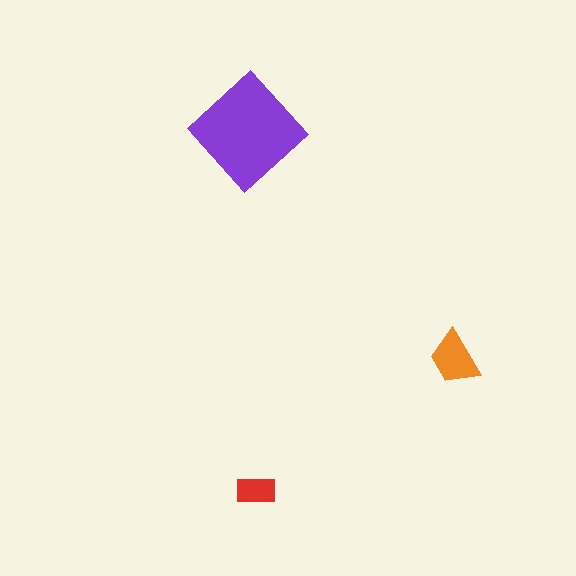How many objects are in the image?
There are 3 objects in the image.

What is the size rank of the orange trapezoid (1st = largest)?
2nd.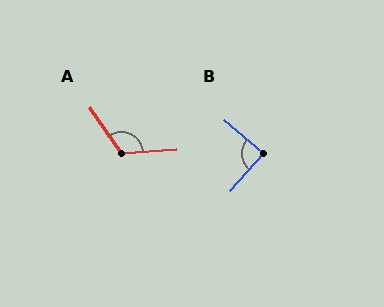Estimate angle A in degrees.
Approximately 120 degrees.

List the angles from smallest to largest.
B (89°), A (120°).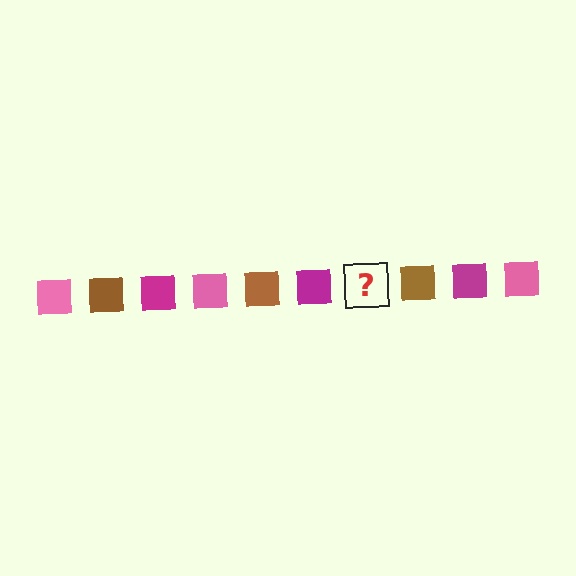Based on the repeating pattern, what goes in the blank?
The blank should be a pink square.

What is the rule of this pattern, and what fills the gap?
The rule is that the pattern cycles through pink, brown, magenta squares. The gap should be filled with a pink square.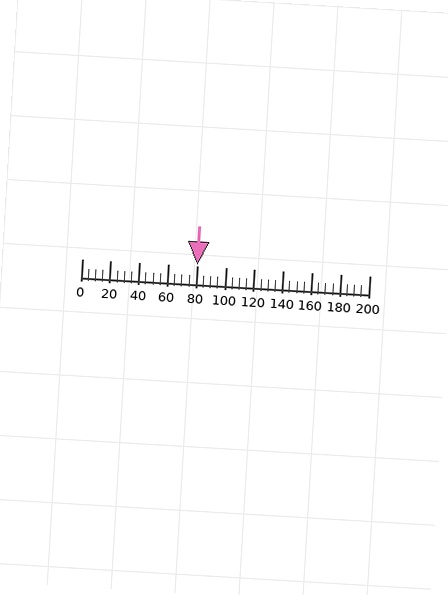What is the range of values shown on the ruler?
The ruler shows values from 0 to 200.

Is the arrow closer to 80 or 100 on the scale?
The arrow is closer to 80.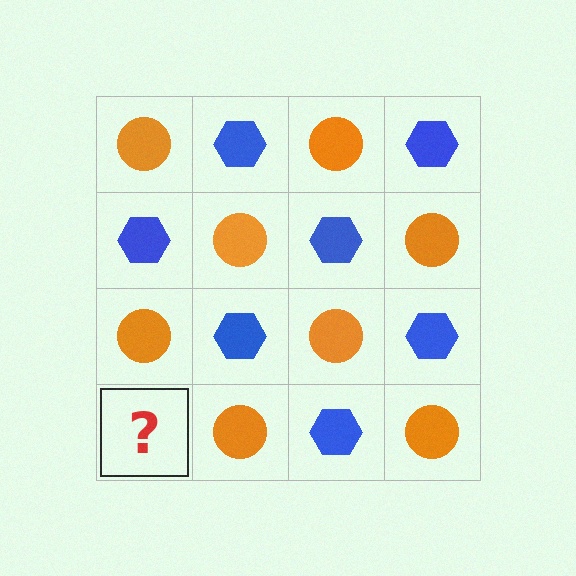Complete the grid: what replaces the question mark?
The question mark should be replaced with a blue hexagon.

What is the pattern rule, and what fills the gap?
The rule is that it alternates orange circle and blue hexagon in a checkerboard pattern. The gap should be filled with a blue hexagon.